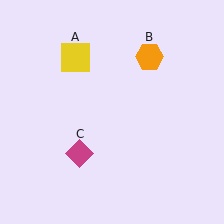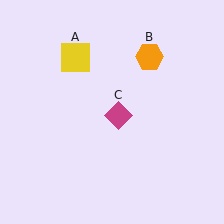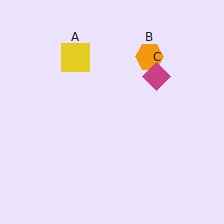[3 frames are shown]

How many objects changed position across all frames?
1 object changed position: magenta diamond (object C).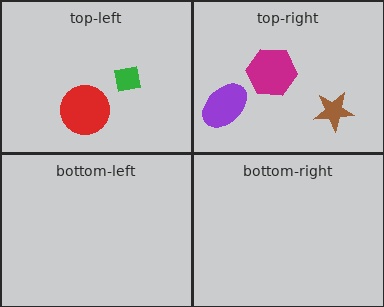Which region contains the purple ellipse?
The top-right region.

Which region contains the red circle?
The top-left region.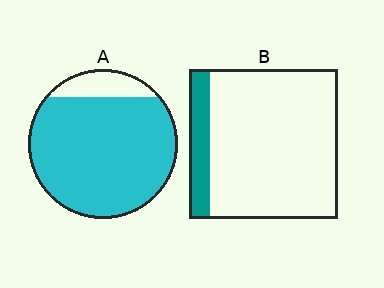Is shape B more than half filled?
No.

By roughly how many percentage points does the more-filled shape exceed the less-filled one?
By roughly 75 percentage points (A over B).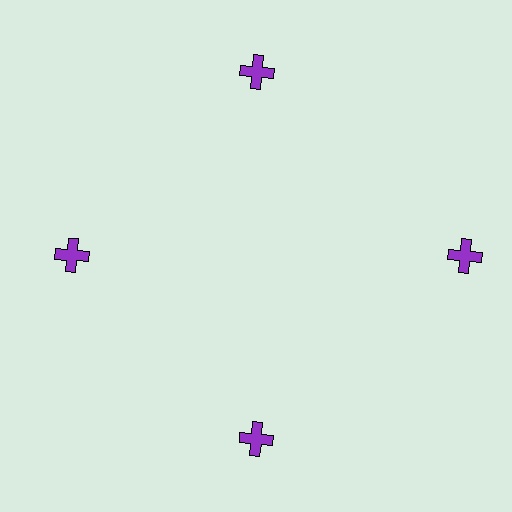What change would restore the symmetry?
The symmetry would be restored by moving it inward, back onto the ring so that all 4 crosses sit at equal angles and equal distance from the center.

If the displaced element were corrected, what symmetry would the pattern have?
It would have 4-fold rotational symmetry — the pattern would map onto itself every 90 degrees.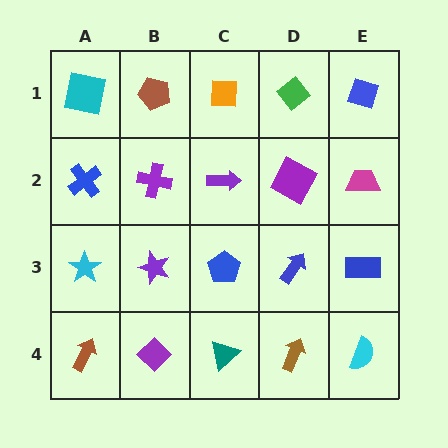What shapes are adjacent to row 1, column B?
A purple cross (row 2, column B), a cyan square (row 1, column A), an orange square (row 1, column C).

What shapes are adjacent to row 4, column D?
A blue arrow (row 3, column D), a teal triangle (row 4, column C), a cyan semicircle (row 4, column E).